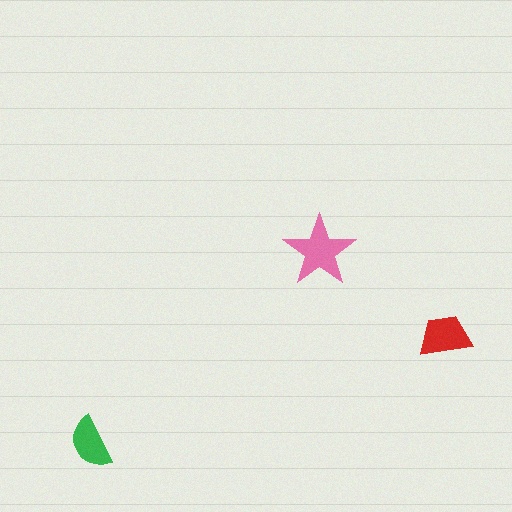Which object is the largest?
The pink star.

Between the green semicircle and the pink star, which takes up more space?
The pink star.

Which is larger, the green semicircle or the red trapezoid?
The red trapezoid.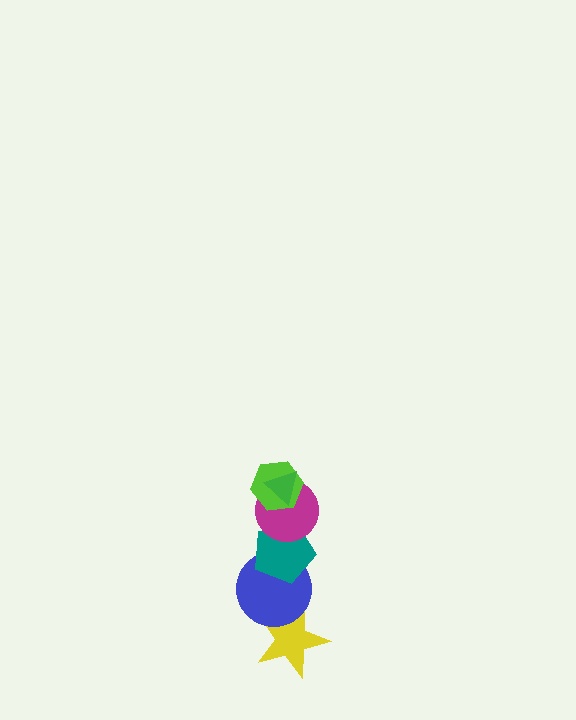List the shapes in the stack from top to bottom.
From top to bottom: the green triangle, the lime hexagon, the magenta circle, the teal pentagon, the blue circle, the yellow star.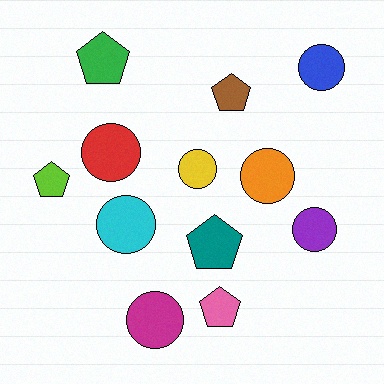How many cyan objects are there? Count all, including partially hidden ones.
There is 1 cyan object.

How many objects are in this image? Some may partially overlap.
There are 12 objects.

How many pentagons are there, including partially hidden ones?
There are 5 pentagons.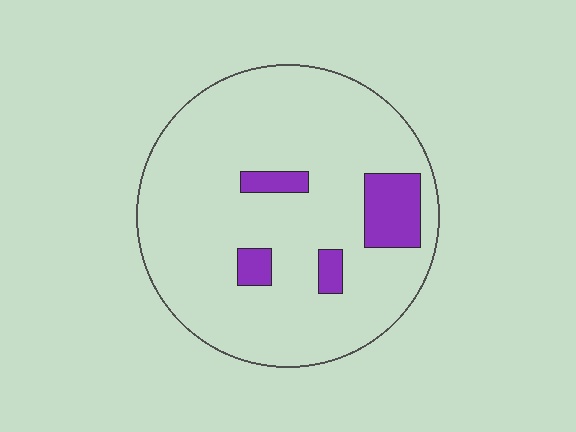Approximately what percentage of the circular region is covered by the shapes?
Approximately 10%.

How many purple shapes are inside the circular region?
4.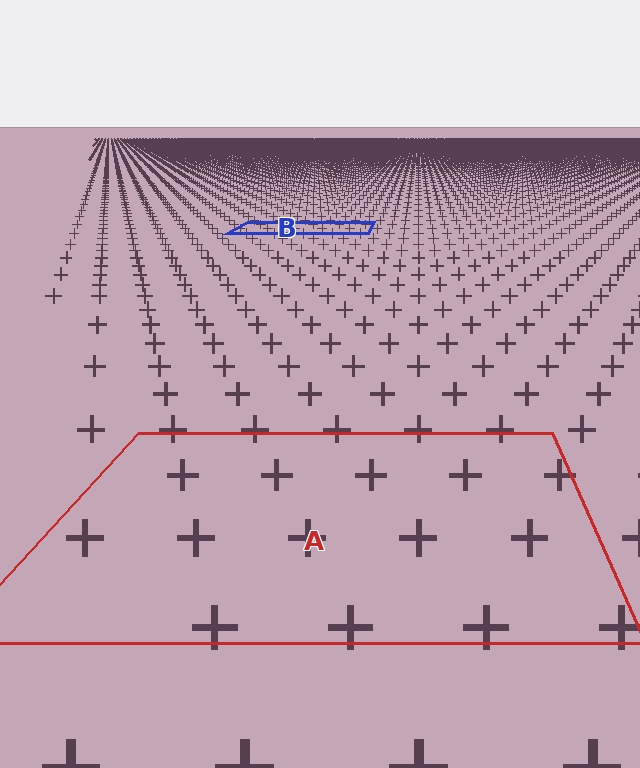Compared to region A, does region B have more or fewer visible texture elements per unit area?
Region B has more texture elements per unit area — they are packed more densely because it is farther away.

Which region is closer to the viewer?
Region A is closer. The texture elements there are larger and more spread out.